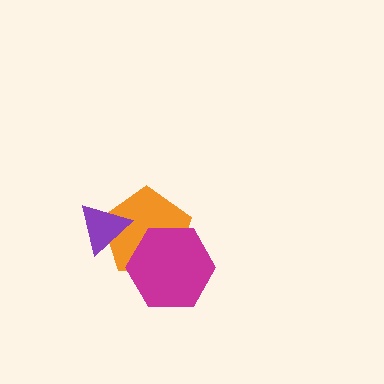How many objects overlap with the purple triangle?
1 object overlaps with the purple triangle.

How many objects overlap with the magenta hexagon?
1 object overlaps with the magenta hexagon.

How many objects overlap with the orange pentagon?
2 objects overlap with the orange pentagon.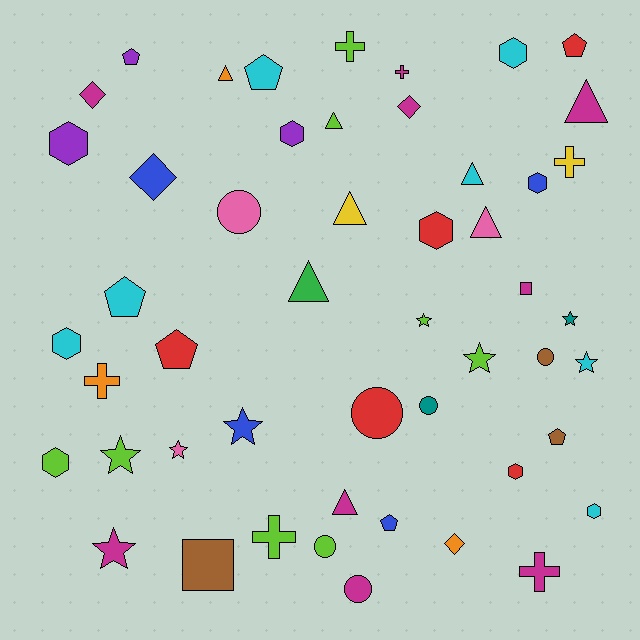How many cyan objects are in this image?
There are 7 cyan objects.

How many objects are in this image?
There are 50 objects.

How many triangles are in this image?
There are 8 triangles.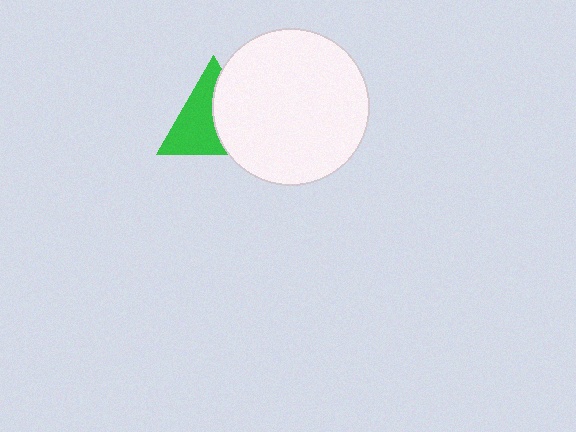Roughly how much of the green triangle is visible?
About half of it is visible (roughly 55%).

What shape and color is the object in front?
The object in front is a white circle.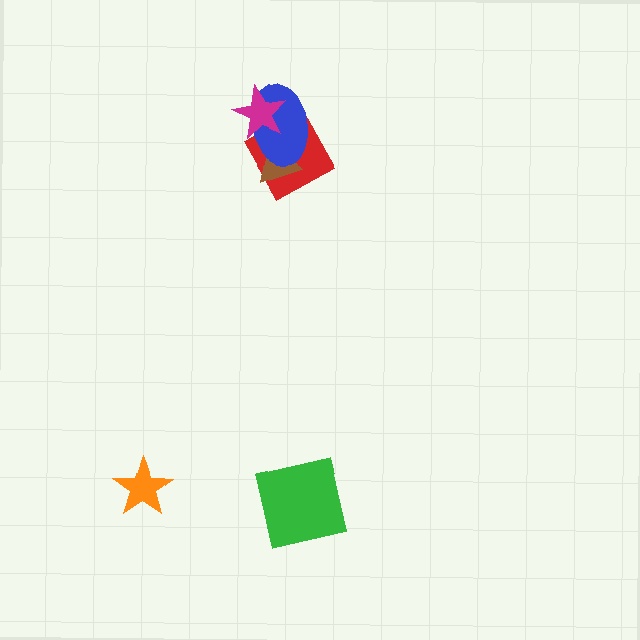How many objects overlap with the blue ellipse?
3 objects overlap with the blue ellipse.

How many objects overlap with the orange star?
0 objects overlap with the orange star.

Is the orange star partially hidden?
No, no other shape covers it.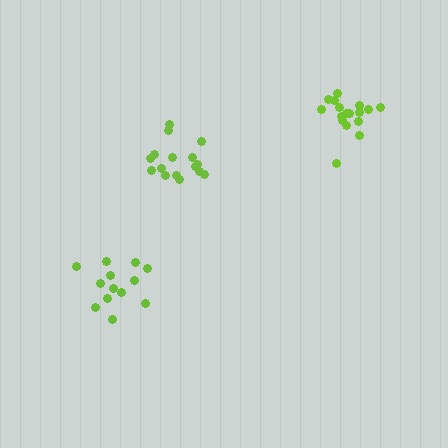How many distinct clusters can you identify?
There are 3 distinct clusters.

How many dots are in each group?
Group 1: 17 dots, Group 2: 16 dots, Group 3: 13 dots (46 total).